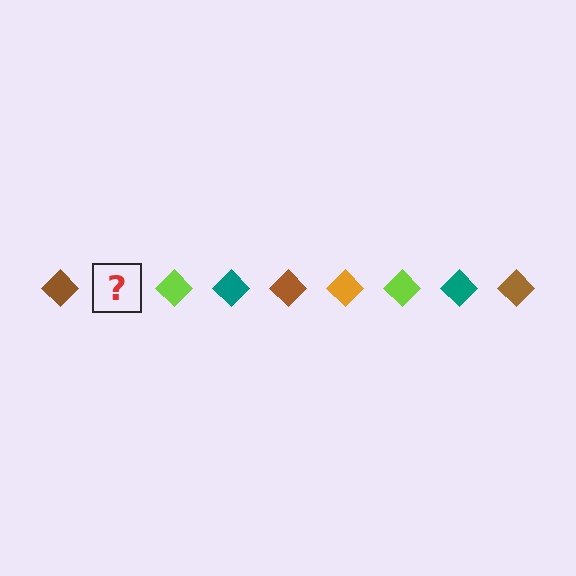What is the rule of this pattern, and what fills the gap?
The rule is that the pattern cycles through brown, orange, lime, teal diamonds. The gap should be filled with an orange diamond.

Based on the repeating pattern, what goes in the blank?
The blank should be an orange diamond.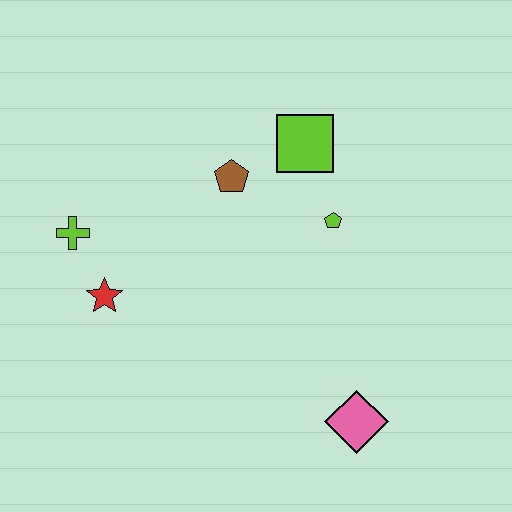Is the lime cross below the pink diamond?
No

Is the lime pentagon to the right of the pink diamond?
No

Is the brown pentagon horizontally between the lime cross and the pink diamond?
Yes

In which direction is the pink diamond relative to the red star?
The pink diamond is to the right of the red star.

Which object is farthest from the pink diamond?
The lime cross is farthest from the pink diamond.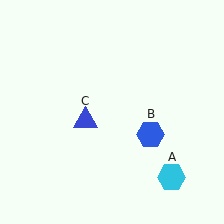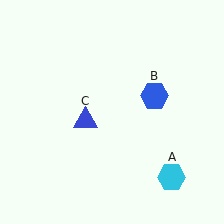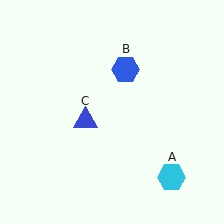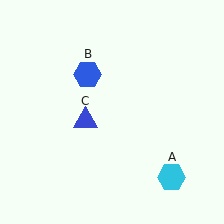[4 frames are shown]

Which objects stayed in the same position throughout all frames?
Cyan hexagon (object A) and blue triangle (object C) remained stationary.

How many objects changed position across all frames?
1 object changed position: blue hexagon (object B).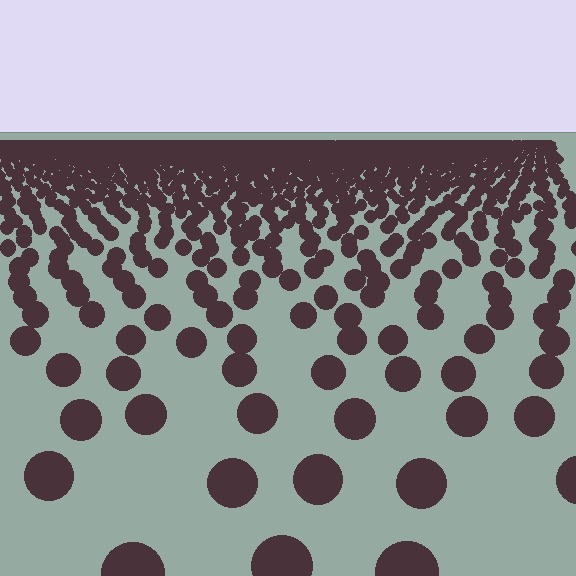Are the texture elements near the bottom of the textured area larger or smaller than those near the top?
Larger. Near the bottom, elements are closer to the viewer and appear at a bigger on-screen size.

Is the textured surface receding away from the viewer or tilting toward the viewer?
The surface is receding away from the viewer. Texture elements get smaller and denser toward the top.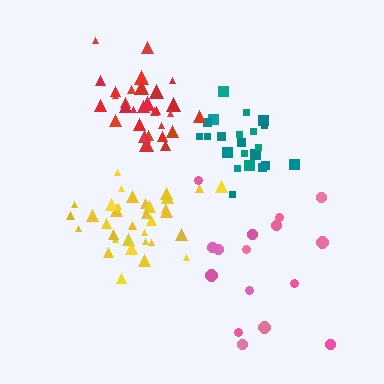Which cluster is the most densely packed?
Teal.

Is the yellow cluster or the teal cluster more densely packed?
Teal.